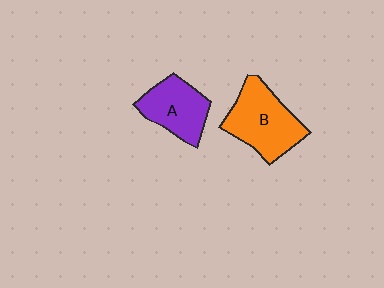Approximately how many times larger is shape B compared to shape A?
Approximately 1.3 times.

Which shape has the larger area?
Shape B (orange).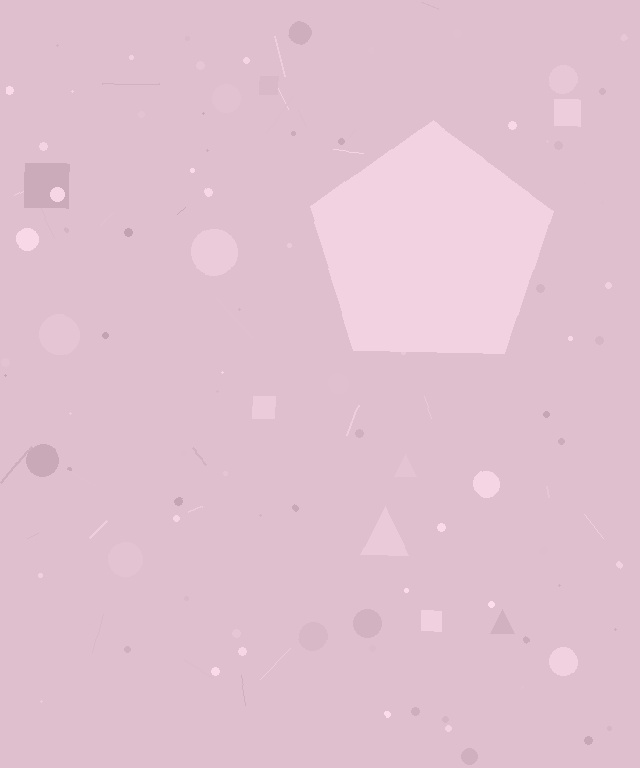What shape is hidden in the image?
A pentagon is hidden in the image.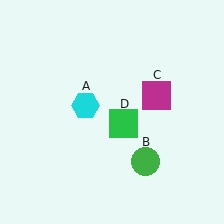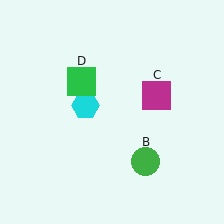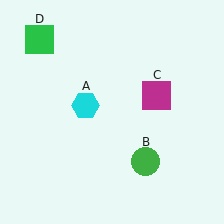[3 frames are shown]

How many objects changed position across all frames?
1 object changed position: green square (object D).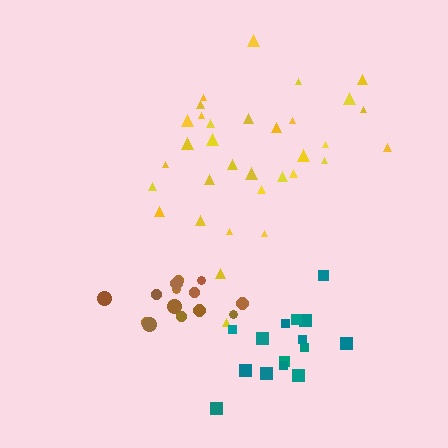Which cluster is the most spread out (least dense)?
Yellow.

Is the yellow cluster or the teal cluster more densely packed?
Teal.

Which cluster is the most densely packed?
Brown.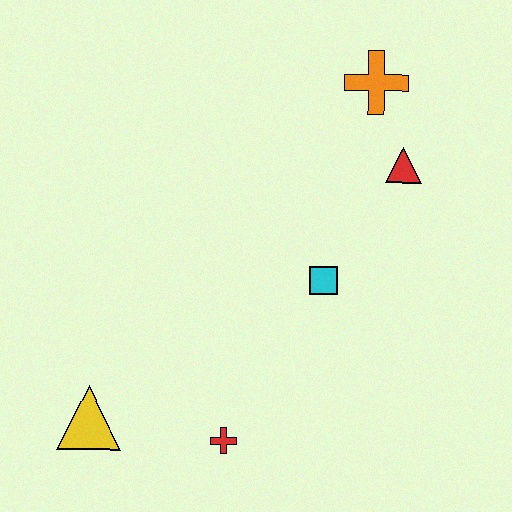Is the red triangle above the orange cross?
No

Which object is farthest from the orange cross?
The yellow triangle is farthest from the orange cross.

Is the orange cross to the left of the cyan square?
No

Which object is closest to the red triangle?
The orange cross is closest to the red triangle.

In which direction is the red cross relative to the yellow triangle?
The red cross is to the right of the yellow triangle.